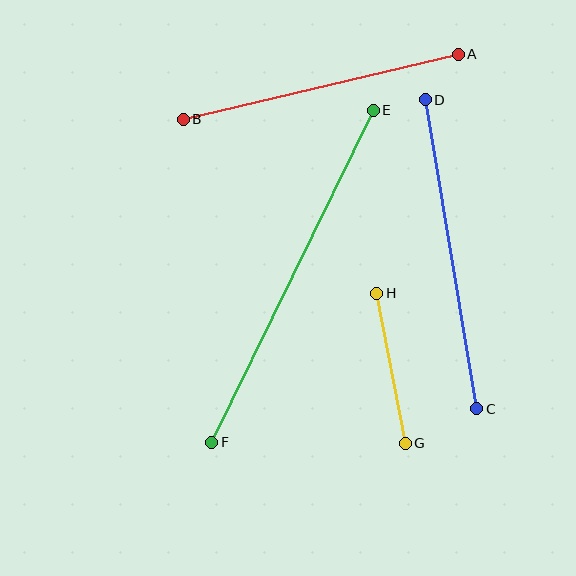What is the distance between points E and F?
The distance is approximately 369 pixels.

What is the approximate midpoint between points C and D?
The midpoint is at approximately (451, 254) pixels.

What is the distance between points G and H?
The distance is approximately 153 pixels.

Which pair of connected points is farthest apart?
Points E and F are farthest apart.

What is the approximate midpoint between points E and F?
The midpoint is at approximately (293, 276) pixels.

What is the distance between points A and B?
The distance is approximately 283 pixels.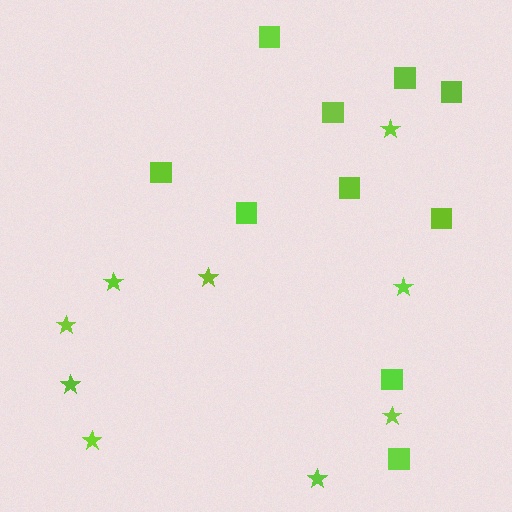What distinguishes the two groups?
There are 2 groups: one group of squares (10) and one group of stars (9).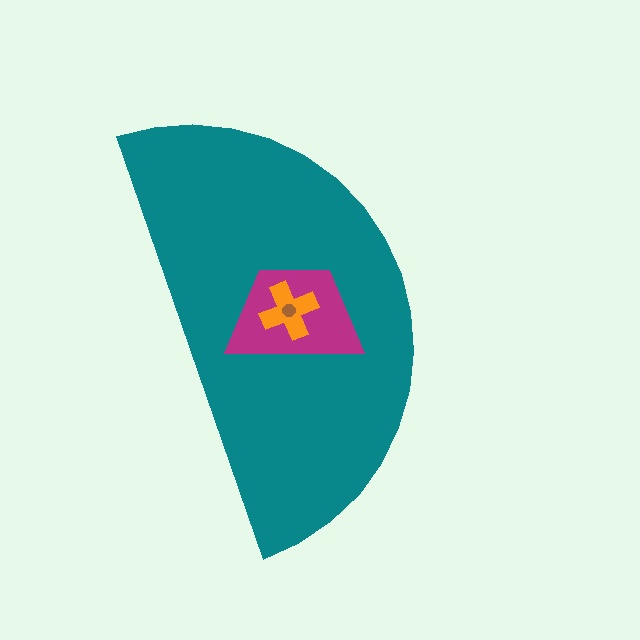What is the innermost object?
The brown circle.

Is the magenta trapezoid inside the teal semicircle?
Yes.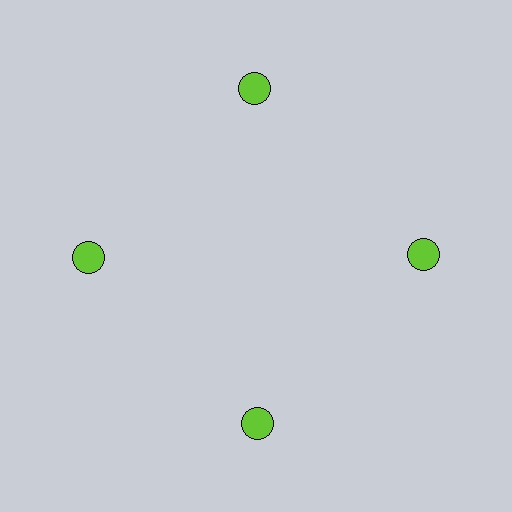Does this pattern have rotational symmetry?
Yes, this pattern has 4-fold rotational symmetry. It looks the same after rotating 90 degrees around the center.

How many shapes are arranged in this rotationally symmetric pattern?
There are 4 shapes, arranged in 4 groups of 1.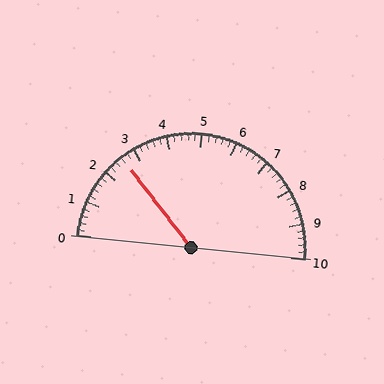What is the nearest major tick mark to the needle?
The nearest major tick mark is 3.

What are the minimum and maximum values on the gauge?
The gauge ranges from 0 to 10.